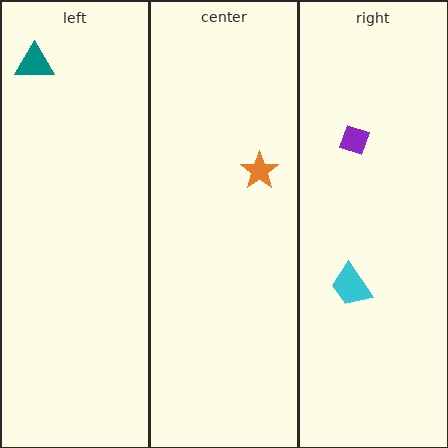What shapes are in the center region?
The orange star.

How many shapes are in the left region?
1.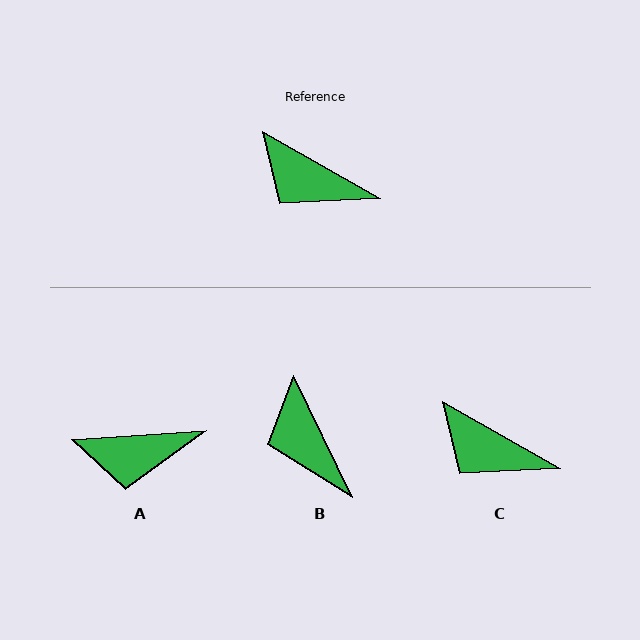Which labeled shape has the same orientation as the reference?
C.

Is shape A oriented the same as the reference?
No, it is off by about 33 degrees.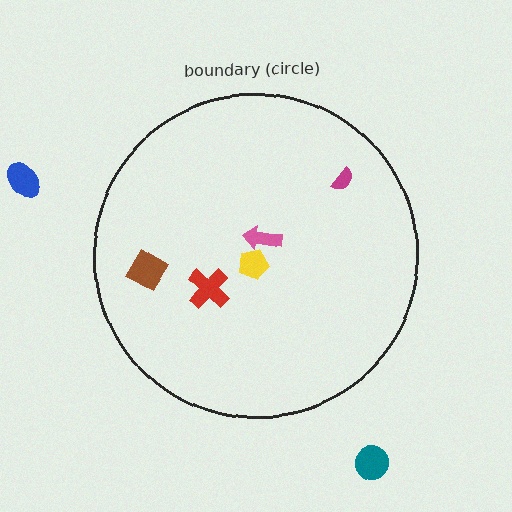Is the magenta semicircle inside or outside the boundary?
Inside.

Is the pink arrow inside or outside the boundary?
Inside.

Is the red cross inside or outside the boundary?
Inside.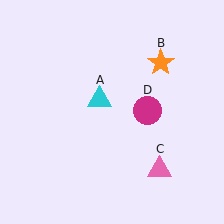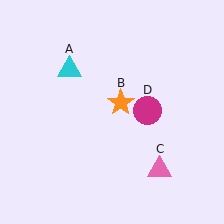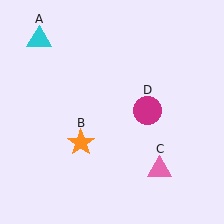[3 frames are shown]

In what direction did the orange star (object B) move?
The orange star (object B) moved down and to the left.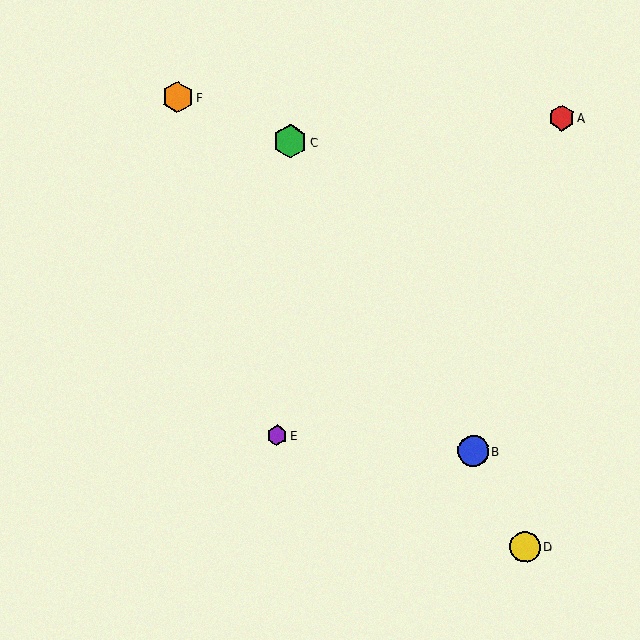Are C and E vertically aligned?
Yes, both are at x≈290.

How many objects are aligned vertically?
2 objects (C, E) are aligned vertically.